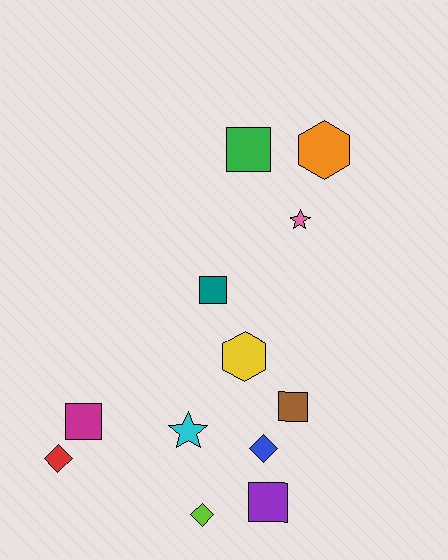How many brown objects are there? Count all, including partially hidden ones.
There is 1 brown object.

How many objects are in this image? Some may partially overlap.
There are 12 objects.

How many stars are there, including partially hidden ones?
There are 2 stars.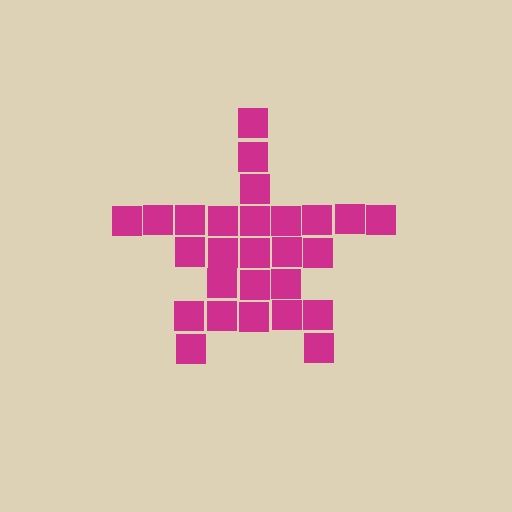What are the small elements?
The small elements are squares.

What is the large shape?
The large shape is a star.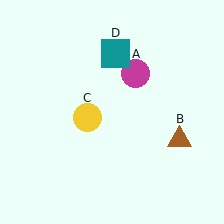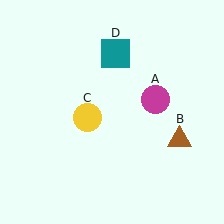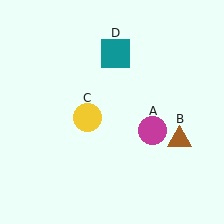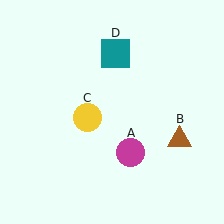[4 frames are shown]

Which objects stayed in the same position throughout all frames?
Brown triangle (object B) and yellow circle (object C) and teal square (object D) remained stationary.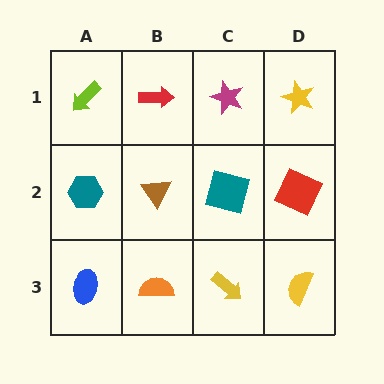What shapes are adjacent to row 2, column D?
A yellow star (row 1, column D), a yellow semicircle (row 3, column D), a teal square (row 2, column C).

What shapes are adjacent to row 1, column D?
A red square (row 2, column D), a magenta star (row 1, column C).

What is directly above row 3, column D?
A red square.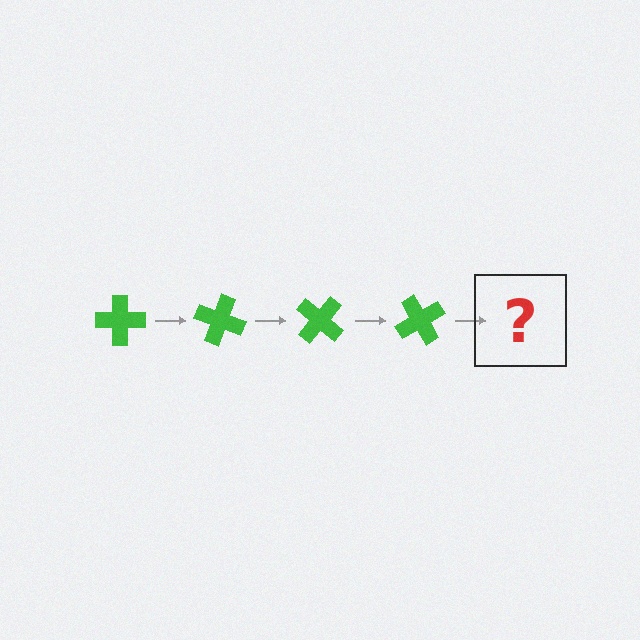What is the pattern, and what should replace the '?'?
The pattern is that the cross rotates 20 degrees each step. The '?' should be a green cross rotated 80 degrees.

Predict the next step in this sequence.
The next step is a green cross rotated 80 degrees.